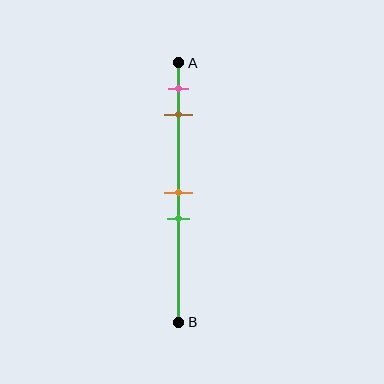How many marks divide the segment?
There are 4 marks dividing the segment.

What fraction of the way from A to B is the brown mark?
The brown mark is approximately 20% (0.2) of the way from A to B.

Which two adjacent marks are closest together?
The orange and green marks are the closest adjacent pair.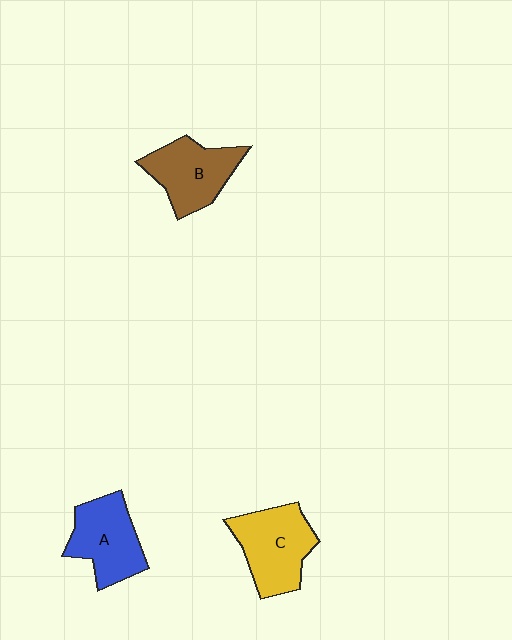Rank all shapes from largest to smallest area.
From largest to smallest: C (yellow), A (blue), B (brown).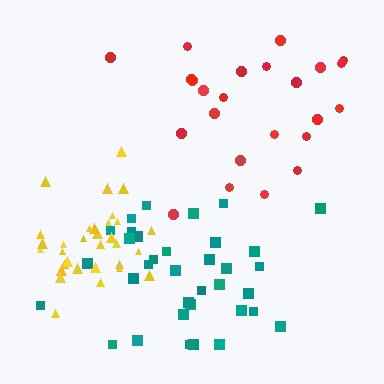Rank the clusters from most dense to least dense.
yellow, teal, red.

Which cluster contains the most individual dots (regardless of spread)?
Teal (35).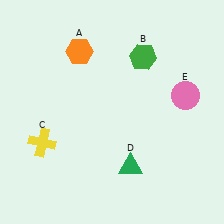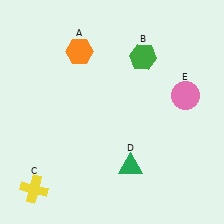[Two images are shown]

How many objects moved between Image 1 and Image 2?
1 object moved between the two images.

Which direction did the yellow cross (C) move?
The yellow cross (C) moved down.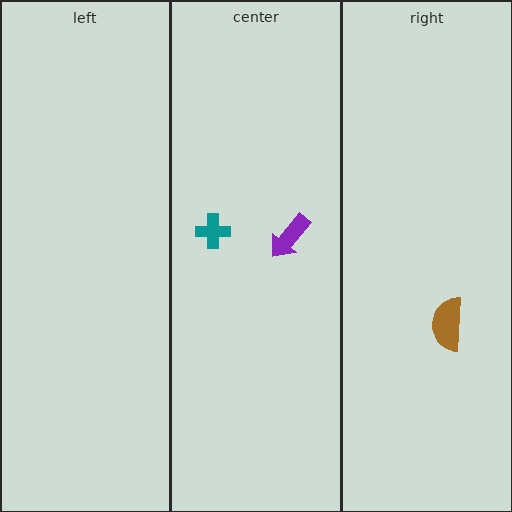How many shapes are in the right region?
1.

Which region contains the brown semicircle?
The right region.